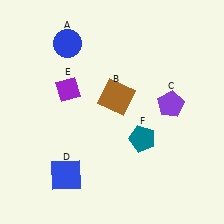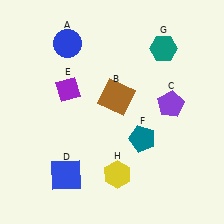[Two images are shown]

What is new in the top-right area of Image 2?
A teal hexagon (G) was added in the top-right area of Image 2.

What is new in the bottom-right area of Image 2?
A yellow hexagon (H) was added in the bottom-right area of Image 2.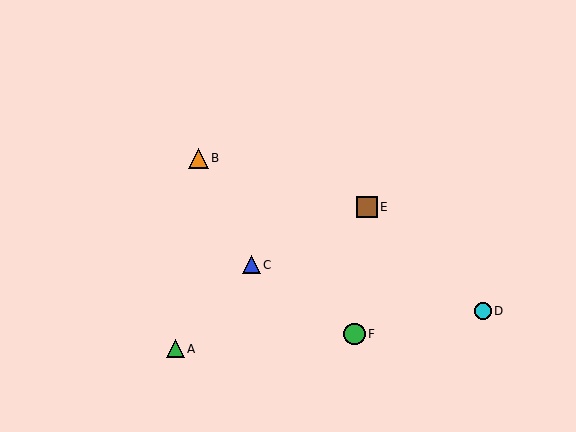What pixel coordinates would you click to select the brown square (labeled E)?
Click at (367, 207) to select the brown square E.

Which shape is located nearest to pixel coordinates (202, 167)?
The orange triangle (labeled B) at (198, 158) is nearest to that location.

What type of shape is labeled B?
Shape B is an orange triangle.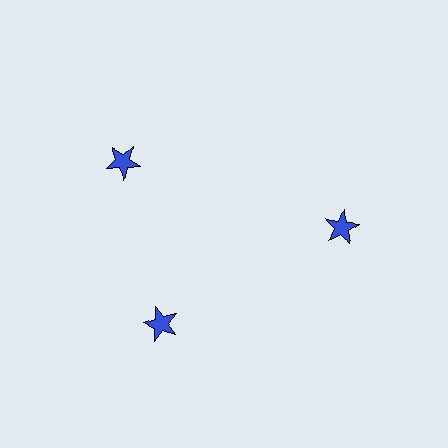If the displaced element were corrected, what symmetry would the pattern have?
It would have 3-fold rotational symmetry — the pattern would map onto itself every 120 degrees.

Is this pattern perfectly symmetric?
No. The 3 blue stars are arranged in a ring, but one element near the 11 o'clock position is rotated out of alignment along the ring, breaking the 3-fold rotational symmetry.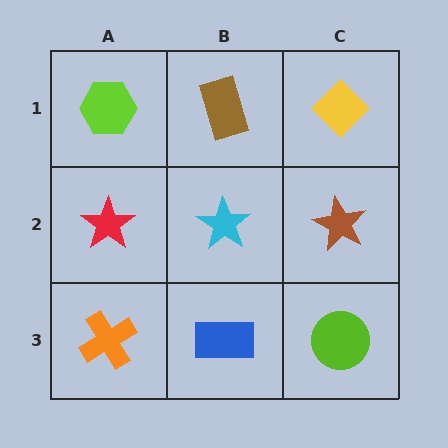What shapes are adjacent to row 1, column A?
A red star (row 2, column A), a brown rectangle (row 1, column B).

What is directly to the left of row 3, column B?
An orange cross.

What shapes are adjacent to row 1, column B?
A cyan star (row 2, column B), a lime hexagon (row 1, column A), a yellow diamond (row 1, column C).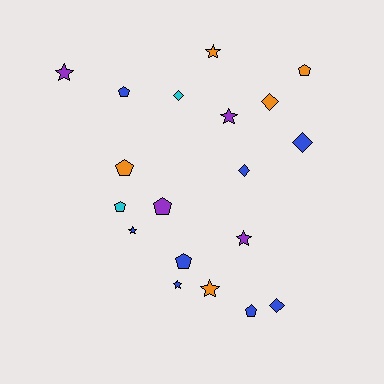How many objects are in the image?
There are 19 objects.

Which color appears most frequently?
Blue, with 8 objects.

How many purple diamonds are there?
There are no purple diamonds.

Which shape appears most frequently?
Star, with 7 objects.